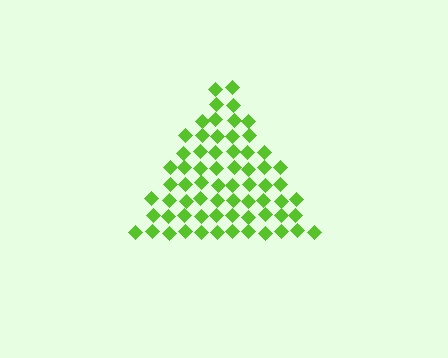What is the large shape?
The large shape is a triangle.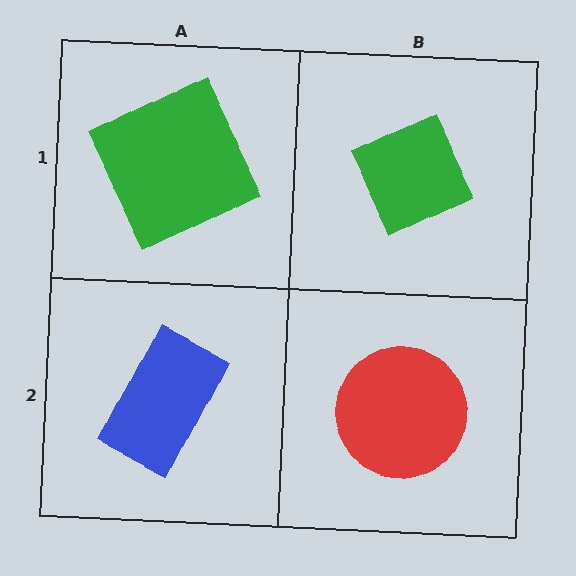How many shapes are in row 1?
2 shapes.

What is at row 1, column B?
A green diamond.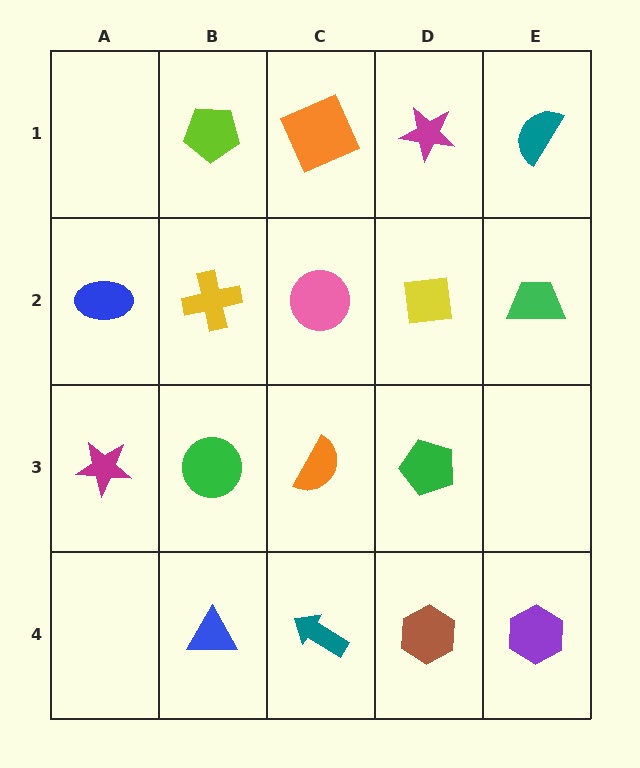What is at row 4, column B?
A blue triangle.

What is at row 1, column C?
An orange square.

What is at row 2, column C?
A pink circle.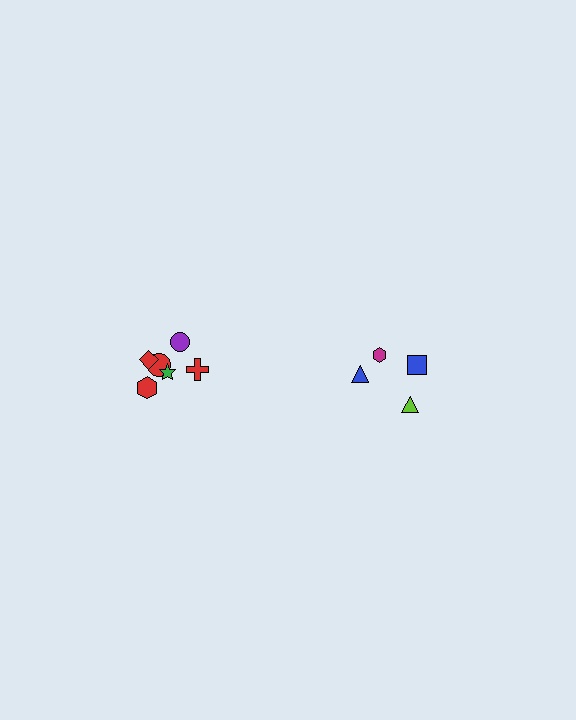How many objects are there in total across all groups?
There are 10 objects.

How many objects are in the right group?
There are 4 objects.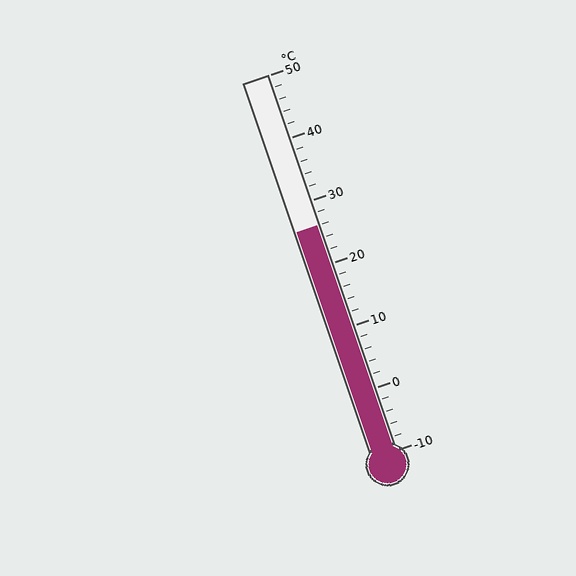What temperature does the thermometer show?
The thermometer shows approximately 26°C.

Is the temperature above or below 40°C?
The temperature is below 40°C.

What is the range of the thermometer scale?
The thermometer scale ranges from -10°C to 50°C.